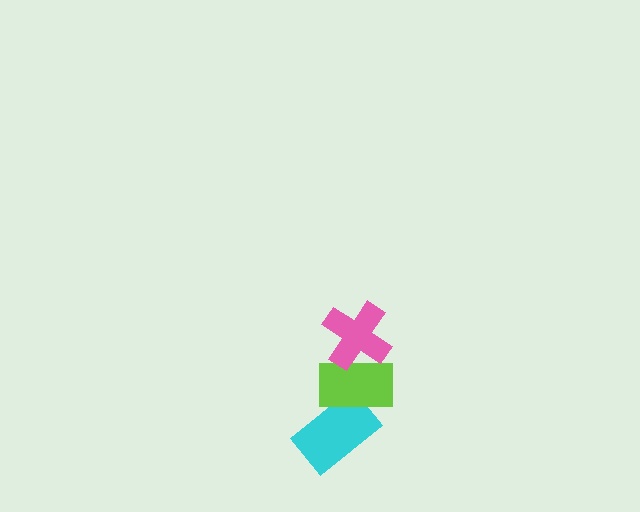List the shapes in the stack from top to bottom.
From top to bottom: the pink cross, the lime rectangle, the cyan rectangle.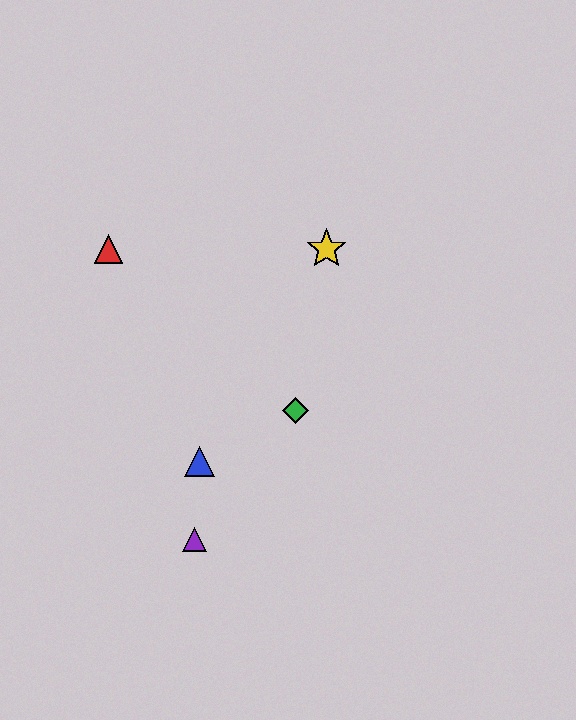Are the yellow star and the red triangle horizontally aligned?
Yes, both are at y≈249.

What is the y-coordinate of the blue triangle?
The blue triangle is at y≈462.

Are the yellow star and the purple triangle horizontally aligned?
No, the yellow star is at y≈249 and the purple triangle is at y≈539.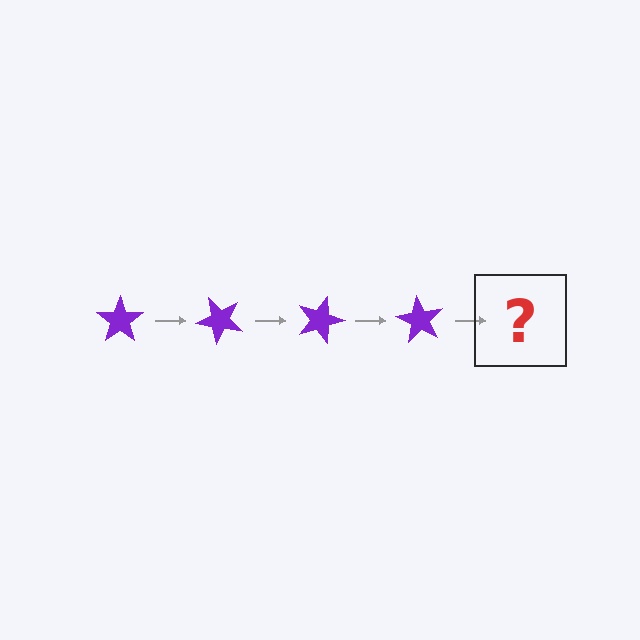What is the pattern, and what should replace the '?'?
The pattern is that the star rotates 45 degrees each step. The '?' should be a purple star rotated 180 degrees.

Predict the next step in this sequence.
The next step is a purple star rotated 180 degrees.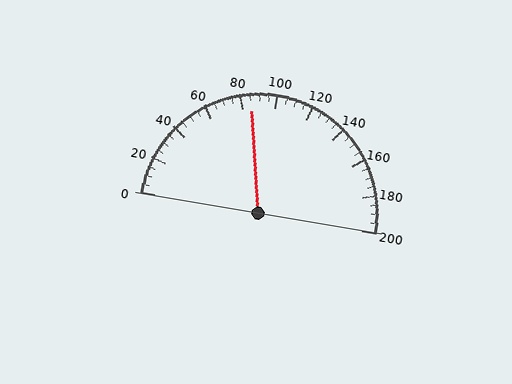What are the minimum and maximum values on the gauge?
The gauge ranges from 0 to 200.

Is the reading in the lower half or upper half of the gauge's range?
The reading is in the lower half of the range (0 to 200).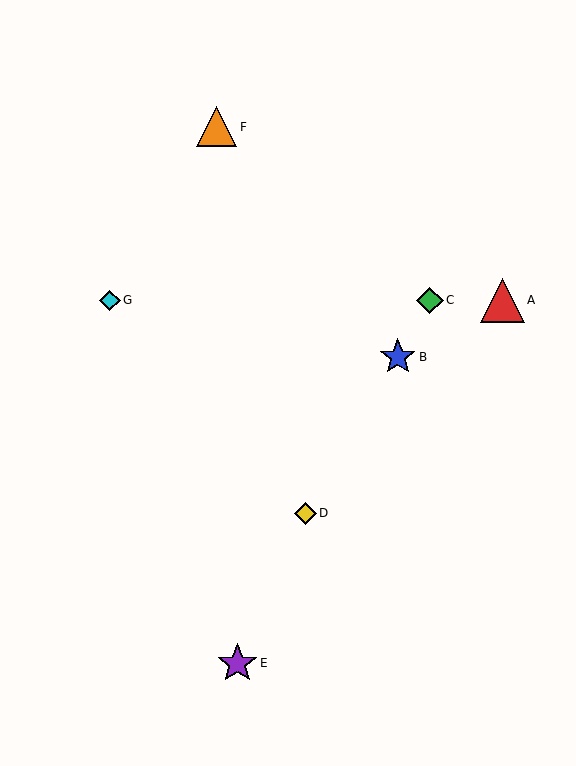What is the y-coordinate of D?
Object D is at y≈513.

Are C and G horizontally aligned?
Yes, both are at y≈300.